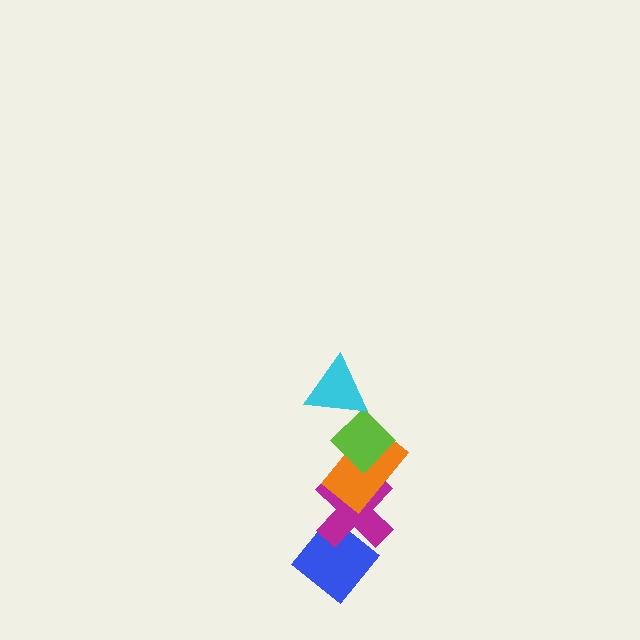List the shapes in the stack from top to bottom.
From top to bottom: the cyan triangle, the lime diamond, the orange rectangle, the magenta cross, the blue diamond.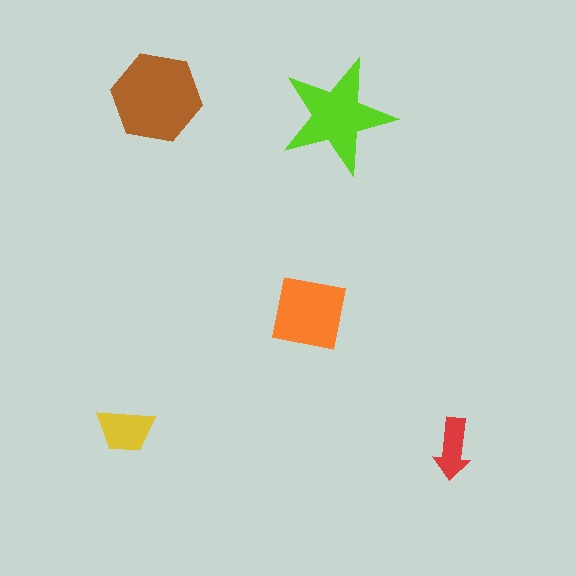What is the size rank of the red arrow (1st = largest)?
5th.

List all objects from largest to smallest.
The brown hexagon, the lime star, the orange square, the yellow trapezoid, the red arrow.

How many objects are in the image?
There are 5 objects in the image.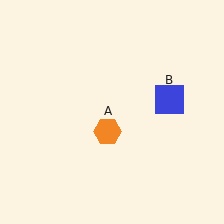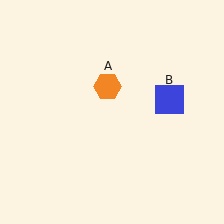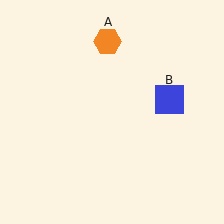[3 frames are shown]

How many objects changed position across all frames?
1 object changed position: orange hexagon (object A).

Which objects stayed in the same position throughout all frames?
Blue square (object B) remained stationary.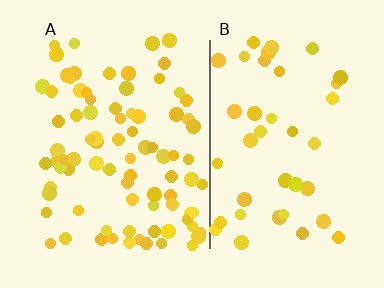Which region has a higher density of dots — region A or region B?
A (the left).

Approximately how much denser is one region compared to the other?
Approximately 2.1× — region A over region B.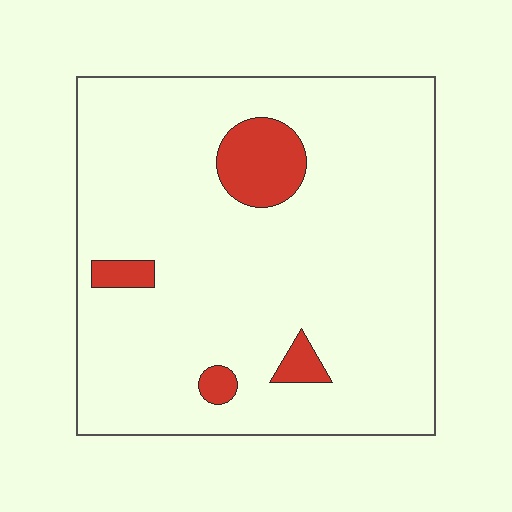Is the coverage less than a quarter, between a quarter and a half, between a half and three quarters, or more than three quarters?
Less than a quarter.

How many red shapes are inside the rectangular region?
4.